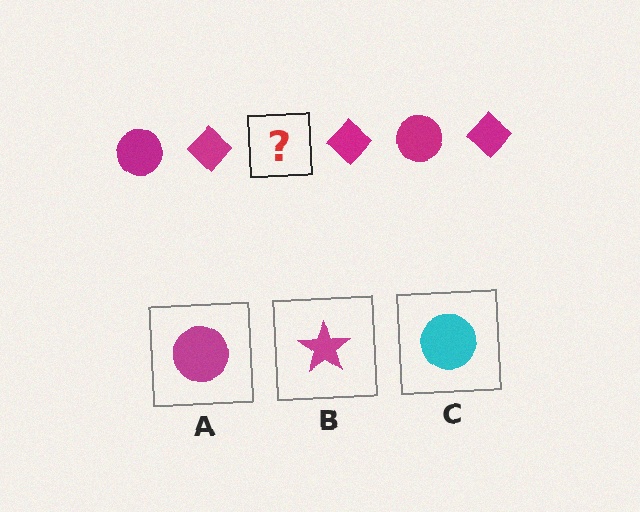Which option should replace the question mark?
Option A.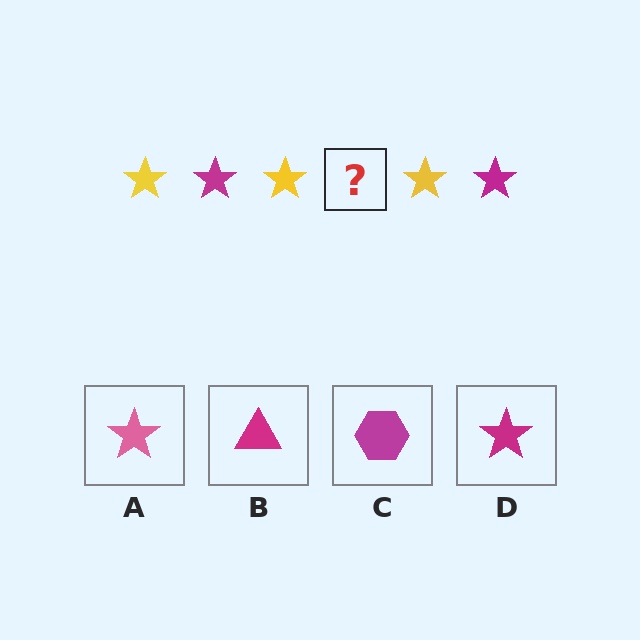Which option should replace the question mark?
Option D.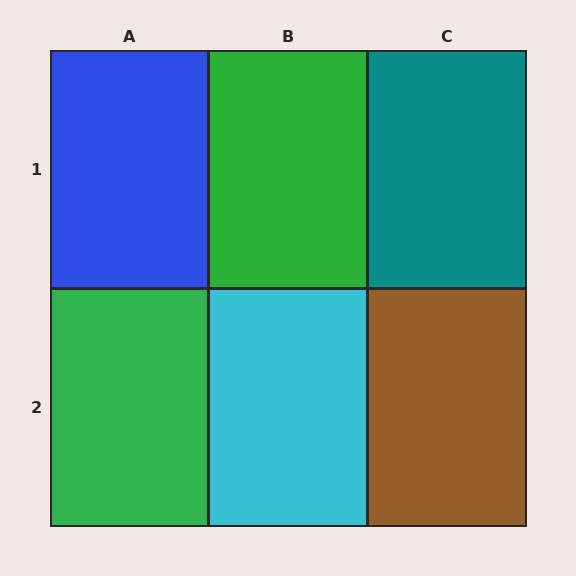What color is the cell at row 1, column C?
Teal.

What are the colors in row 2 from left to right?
Green, cyan, brown.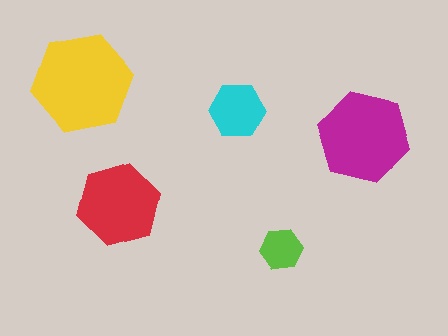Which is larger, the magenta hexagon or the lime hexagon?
The magenta one.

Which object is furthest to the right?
The magenta hexagon is rightmost.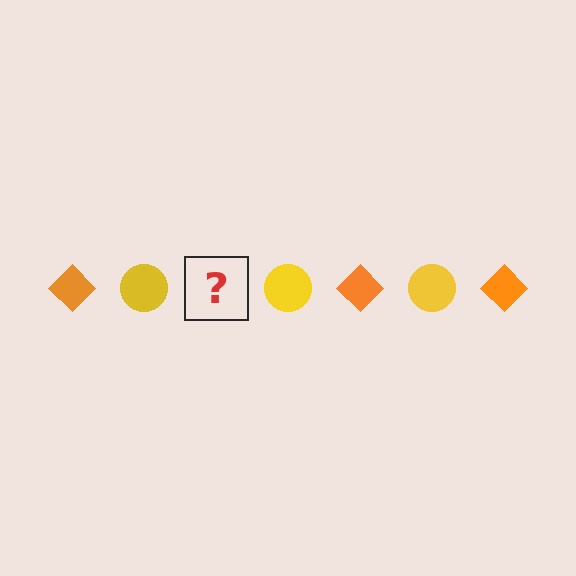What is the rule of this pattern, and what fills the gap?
The rule is that the pattern alternates between orange diamond and yellow circle. The gap should be filled with an orange diamond.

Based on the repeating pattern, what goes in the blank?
The blank should be an orange diamond.